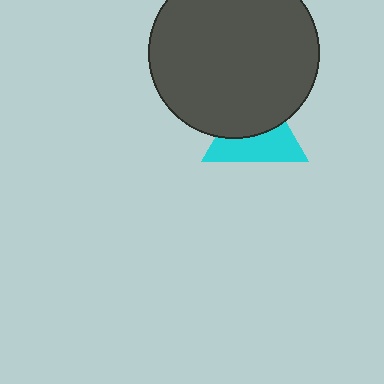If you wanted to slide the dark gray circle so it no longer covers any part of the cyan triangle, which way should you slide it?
Slide it up — that is the most direct way to separate the two shapes.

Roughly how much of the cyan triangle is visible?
About half of it is visible (roughly 50%).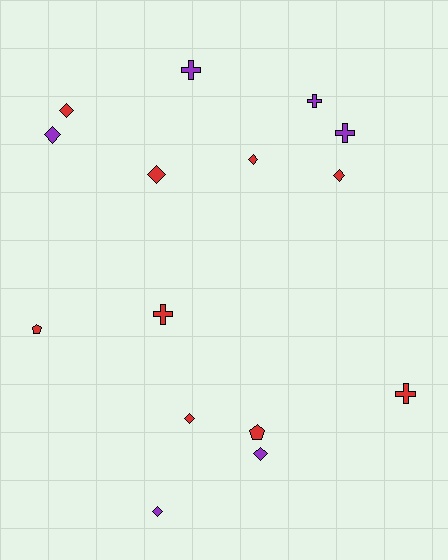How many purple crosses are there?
There are 3 purple crosses.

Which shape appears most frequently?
Diamond, with 8 objects.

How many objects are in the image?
There are 15 objects.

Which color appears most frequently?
Red, with 9 objects.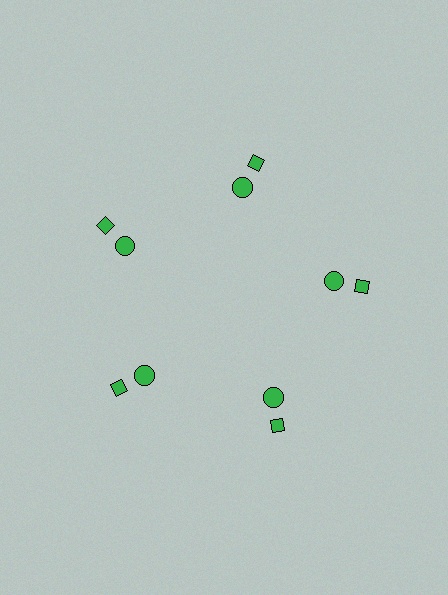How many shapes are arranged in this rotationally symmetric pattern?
There are 10 shapes, arranged in 5 groups of 2.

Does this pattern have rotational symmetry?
Yes, this pattern has 5-fold rotational symmetry. It looks the same after rotating 72 degrees around the center.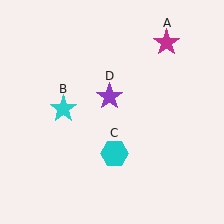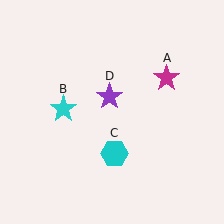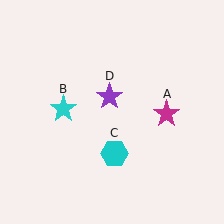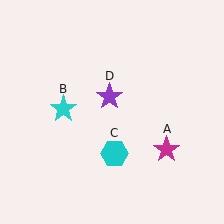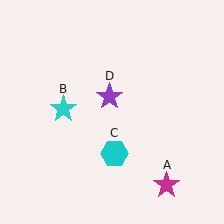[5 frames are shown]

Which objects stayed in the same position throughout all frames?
Cyan star (object B) and cyan hexagon (object C) and purple star (object D) remained stationary.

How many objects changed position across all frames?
1 object changed position: magenta star (object A).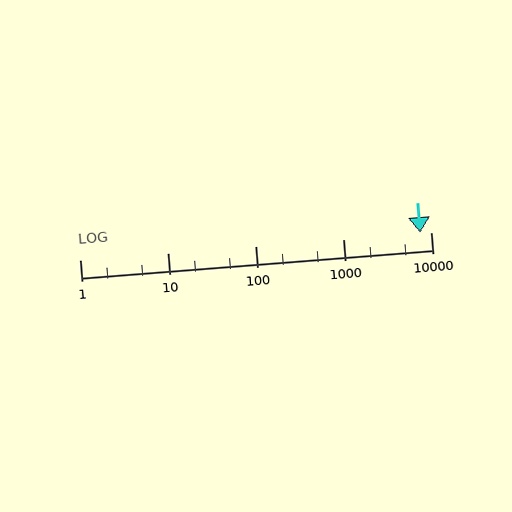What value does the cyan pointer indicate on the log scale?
The pointer indicates approximately 7500.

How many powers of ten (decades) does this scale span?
The scale spans 4 decades, from 1 to 10000.